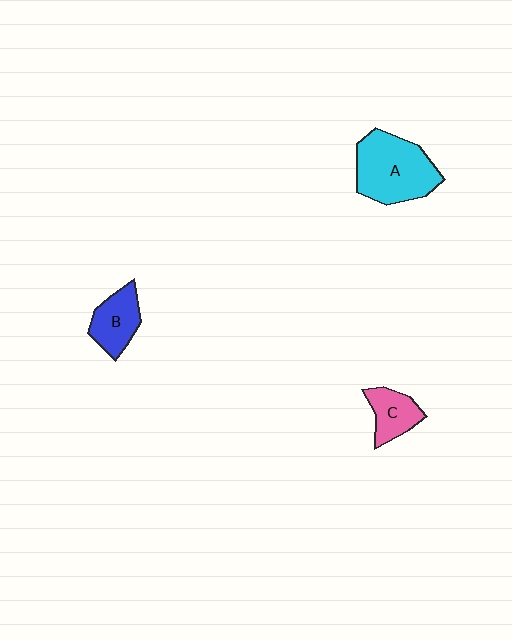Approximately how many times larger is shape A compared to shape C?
Approximately 2.2 times.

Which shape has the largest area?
Shape A (cyan).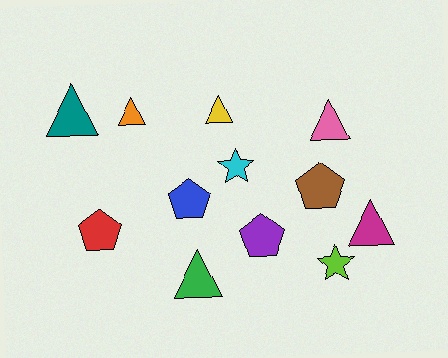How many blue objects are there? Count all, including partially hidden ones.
There is 1 blue object.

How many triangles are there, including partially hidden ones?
There are 6 triangles.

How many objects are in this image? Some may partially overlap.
There are 12 objects.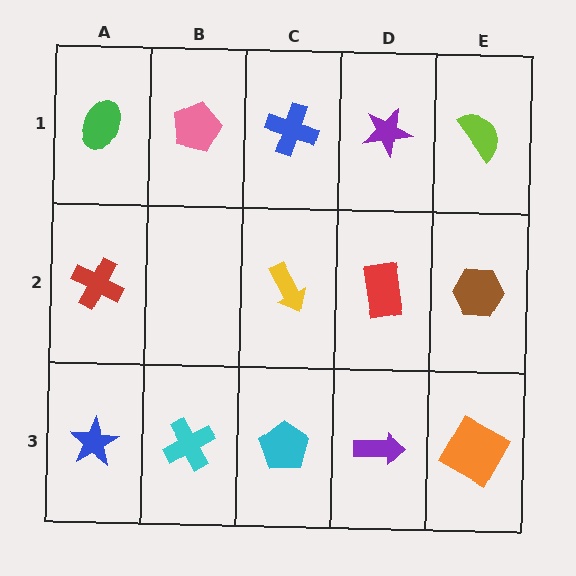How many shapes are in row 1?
5 shapes.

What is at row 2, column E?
A brown hexagon.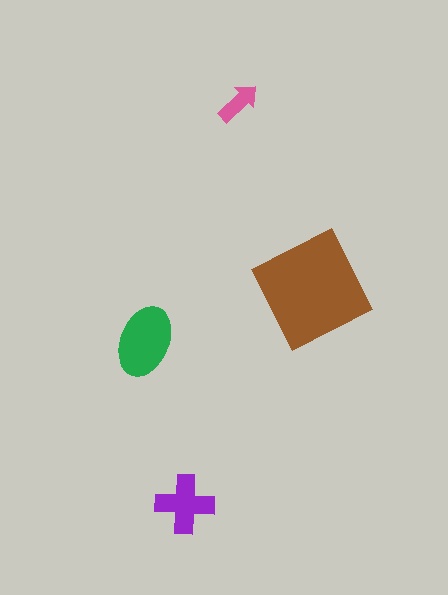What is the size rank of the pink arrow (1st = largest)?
4th.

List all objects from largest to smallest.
The brown diamond, the green ellipse, the purple cross, the pink arrow.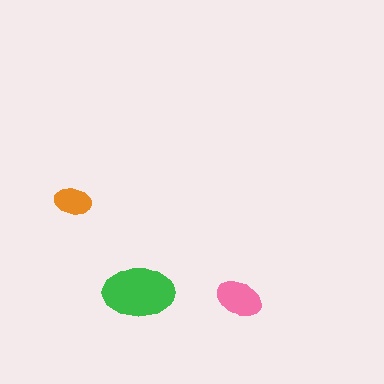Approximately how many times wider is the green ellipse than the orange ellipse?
About 2 times wider.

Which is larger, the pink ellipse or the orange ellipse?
The pink one.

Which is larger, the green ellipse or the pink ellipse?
The green one.